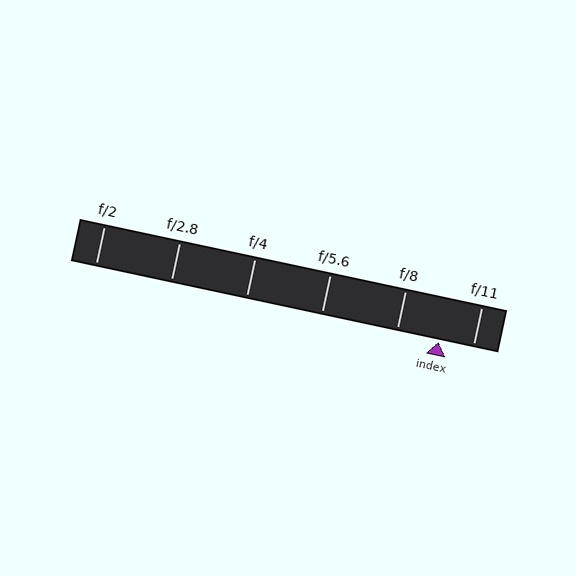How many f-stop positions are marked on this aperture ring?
There are 6 f-stop positions marked.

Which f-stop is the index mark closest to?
The index mark is closest to f/11.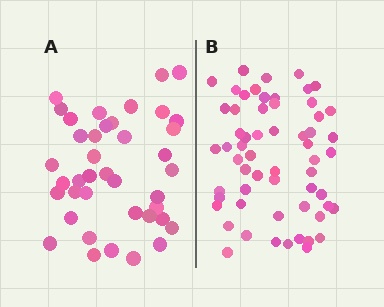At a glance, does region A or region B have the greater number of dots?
Region B (the right region) has more dots.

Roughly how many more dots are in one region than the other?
Region B has approximately 20 more dots than region A.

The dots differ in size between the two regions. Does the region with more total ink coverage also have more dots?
No. Region A has more total ink coverage because its dots are larger, but region B actually contains more individual dots. Total area can be misleading — the number of items is what matters here.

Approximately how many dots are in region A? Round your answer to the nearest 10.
About 40 dots.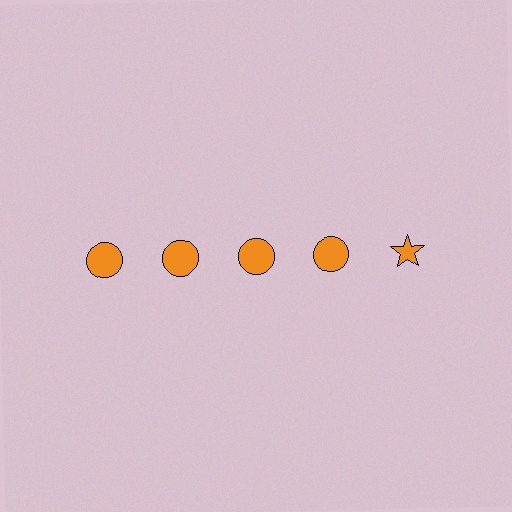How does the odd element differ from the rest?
It has a different shape: star instead of circle.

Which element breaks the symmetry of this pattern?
The orange star in the top row, rightmost column breaks the symmetry. All other shapes are orange circles.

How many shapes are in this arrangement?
There are 5 shapes arranged in a grid pattern.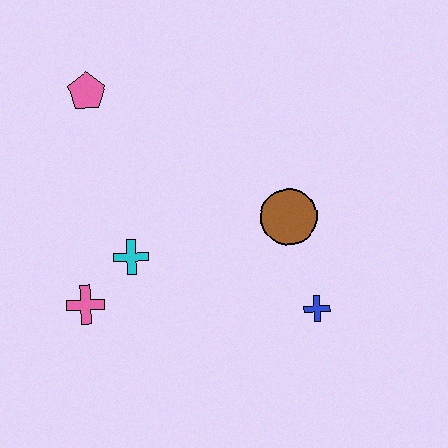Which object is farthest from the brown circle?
The pink pentagon is farthest from the brown circle.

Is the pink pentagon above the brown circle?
Yes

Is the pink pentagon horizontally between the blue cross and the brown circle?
No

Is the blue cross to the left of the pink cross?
No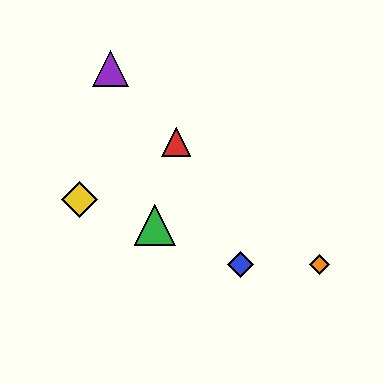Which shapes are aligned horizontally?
The blue diamond, the orange diamond are aligned horizontally.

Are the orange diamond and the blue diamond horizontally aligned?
Yes, both are at y≈265.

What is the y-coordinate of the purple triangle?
The purple triangle is at y≈68.